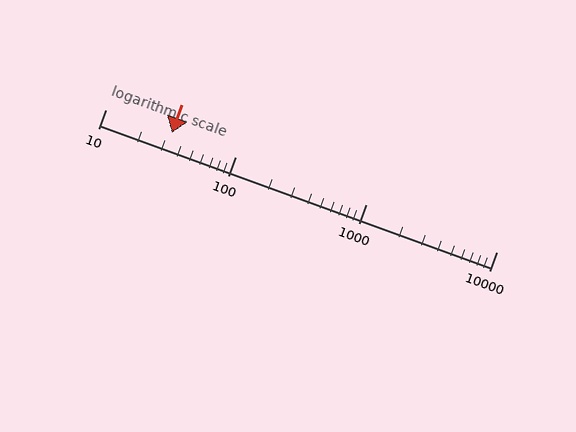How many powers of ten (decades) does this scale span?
The scale spans 3 decades, from 10 to 10000.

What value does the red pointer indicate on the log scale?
The pointer indicates approximately 32.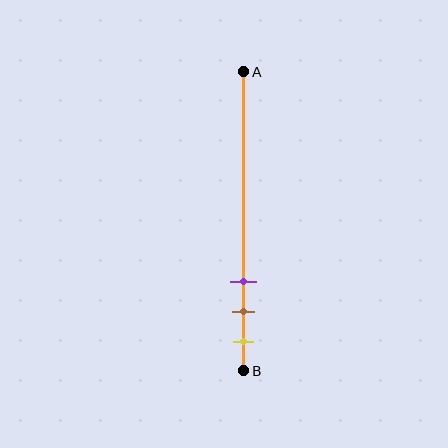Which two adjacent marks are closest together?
The brown and yellow marks are the closest adjacent pair.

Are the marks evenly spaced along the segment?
Yes, the marks are approximately evenly spaced.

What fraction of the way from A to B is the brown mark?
The brown mark is approximately 80% (0.8) of the way from A to B.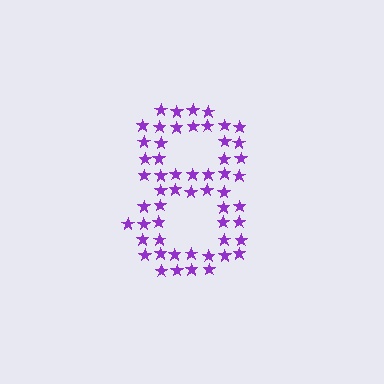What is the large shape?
The large shape is the digit 8.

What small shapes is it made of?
It is made of small stars.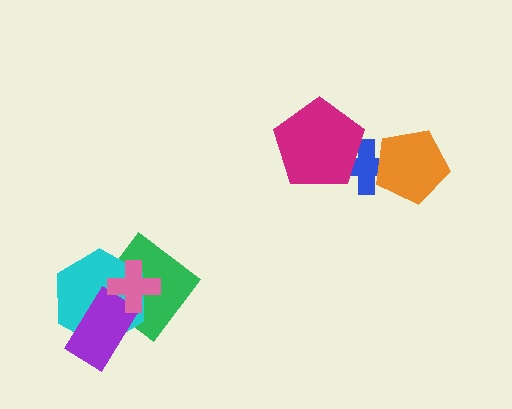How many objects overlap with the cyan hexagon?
3 objects overlap with the cyan hexagon.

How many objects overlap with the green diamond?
3 objects overlap with the green diamond.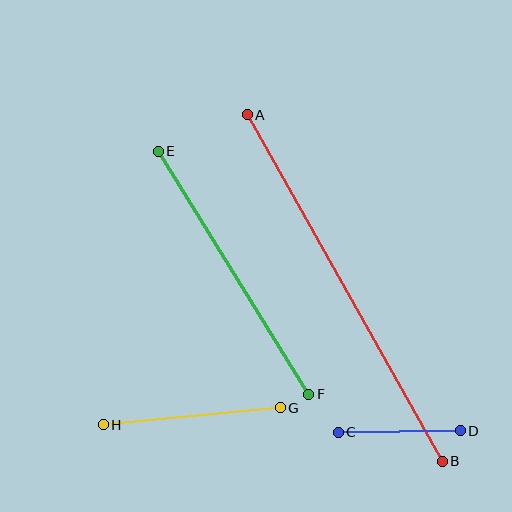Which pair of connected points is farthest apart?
Points A and B are farthest apart.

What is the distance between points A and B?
The distance is approximately 397 pixels.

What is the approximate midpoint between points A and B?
The midpoint is at approximately (345, 288) pixels.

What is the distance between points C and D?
The distance is approximately 122 pixels.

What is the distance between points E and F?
The distance is approximately 286 pixels.